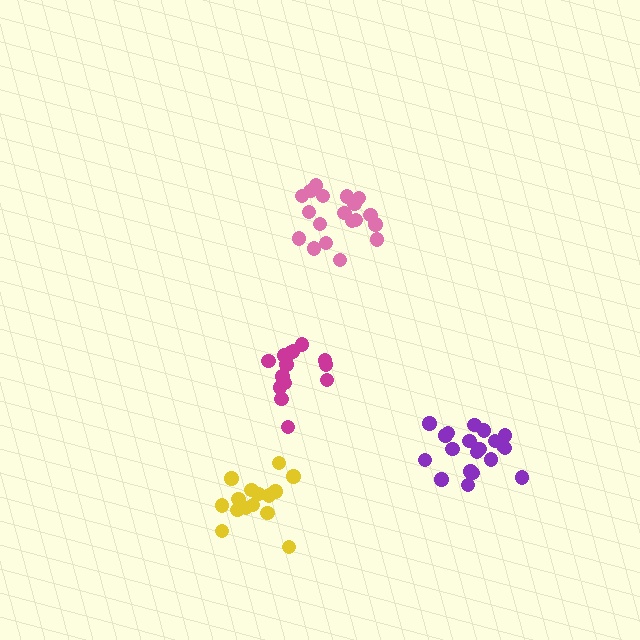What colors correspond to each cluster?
The clusters are colored: pink, magenta, yellow, purple.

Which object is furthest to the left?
The yellow cluster is leftmost.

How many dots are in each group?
Group 1: 19 dots, Group 2: 14 dots, Group 3: 15 dots, Group 4: 20 dots (68 total).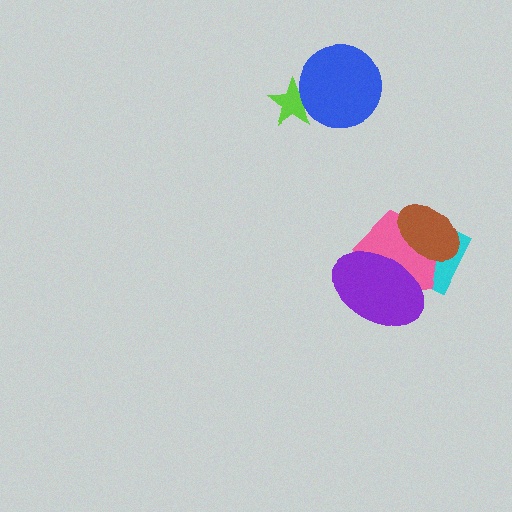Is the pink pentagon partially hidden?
Yes, it is partially covered by another shape.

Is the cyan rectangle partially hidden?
Yes, it is partially covered by another shape.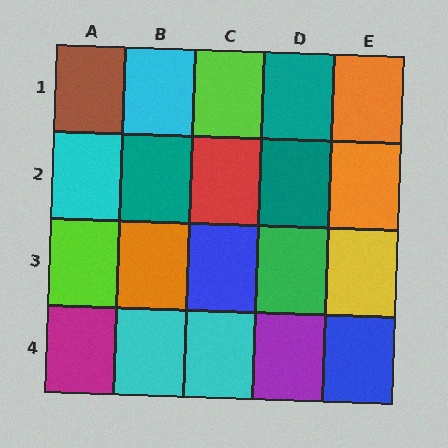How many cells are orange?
3 cells are orange.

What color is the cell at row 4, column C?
Cyan.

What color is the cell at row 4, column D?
Purple.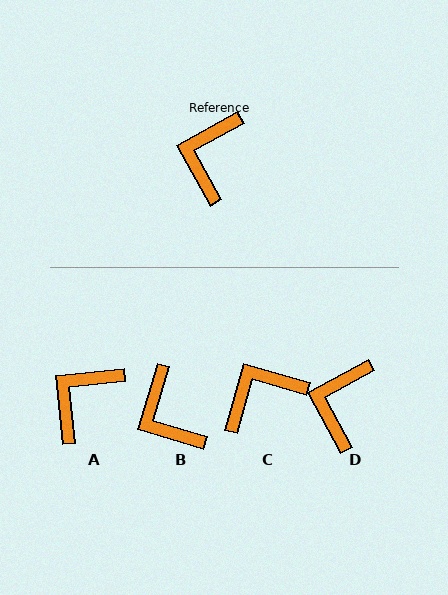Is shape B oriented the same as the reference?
No, it is off by about 45 degrees.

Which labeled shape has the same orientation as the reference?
D.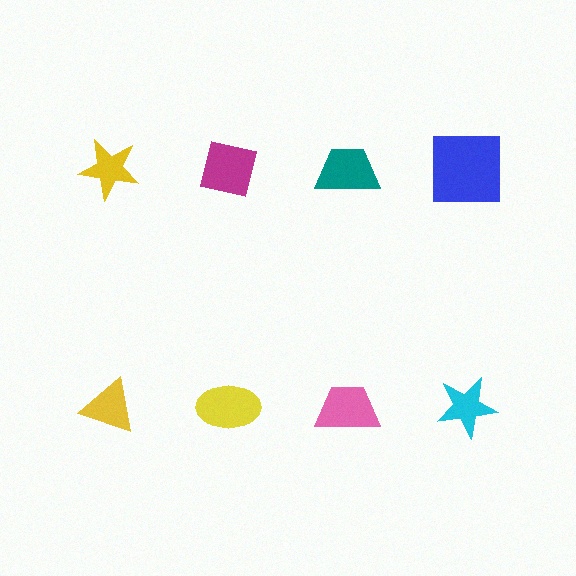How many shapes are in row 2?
4 shapes.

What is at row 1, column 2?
A magenta square.